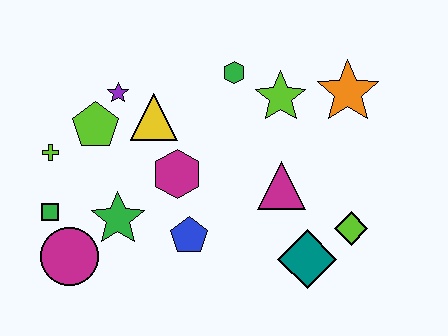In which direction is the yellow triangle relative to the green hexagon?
The yellow triangle is to the left of the green hexagon.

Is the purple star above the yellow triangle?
Yes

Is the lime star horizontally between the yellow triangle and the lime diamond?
Yes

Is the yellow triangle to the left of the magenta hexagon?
Yes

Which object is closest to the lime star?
The green hexagon is closest to the lime star.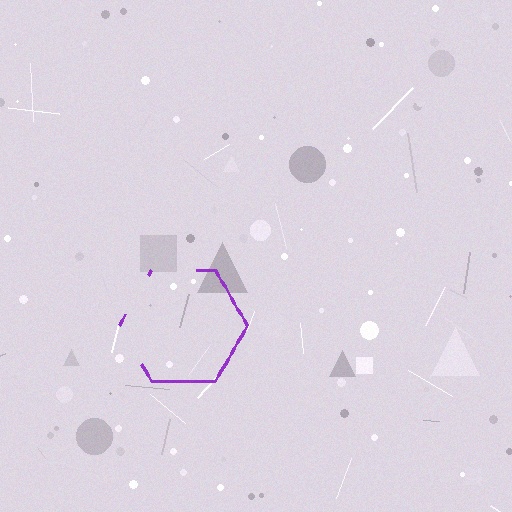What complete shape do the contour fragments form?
The contour fragments form a hexagon.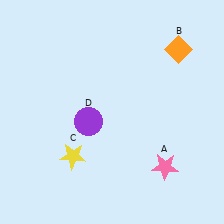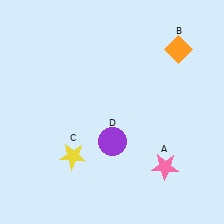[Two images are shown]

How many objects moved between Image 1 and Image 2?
1 object moved between the two images.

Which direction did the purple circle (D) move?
The purple circle (D) moved right.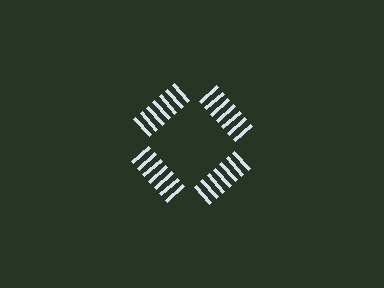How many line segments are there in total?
28 — 7 along each of the 4 edges.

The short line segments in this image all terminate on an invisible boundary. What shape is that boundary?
An illusory square — the line segments terminate on its edges but no continuous stroke is drawn.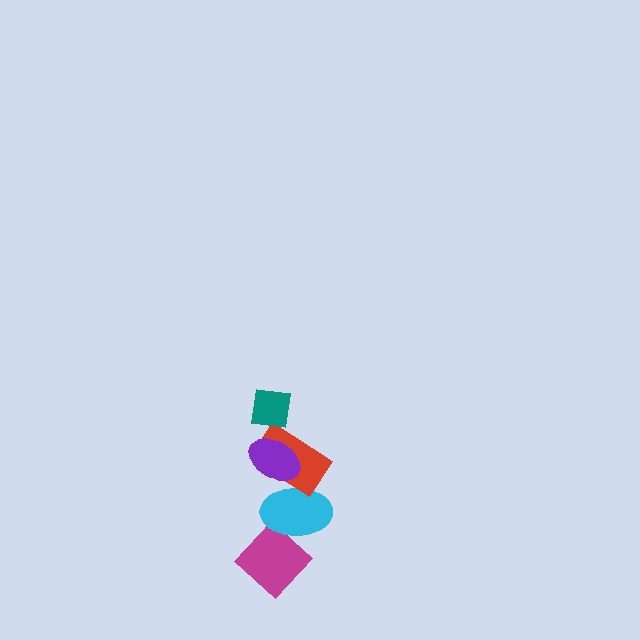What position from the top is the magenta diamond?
The magenta diamond is 5th from the top.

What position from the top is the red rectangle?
The red rectangle is 3rd from the top.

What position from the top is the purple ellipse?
The purple ellipse is 2nd from the top.